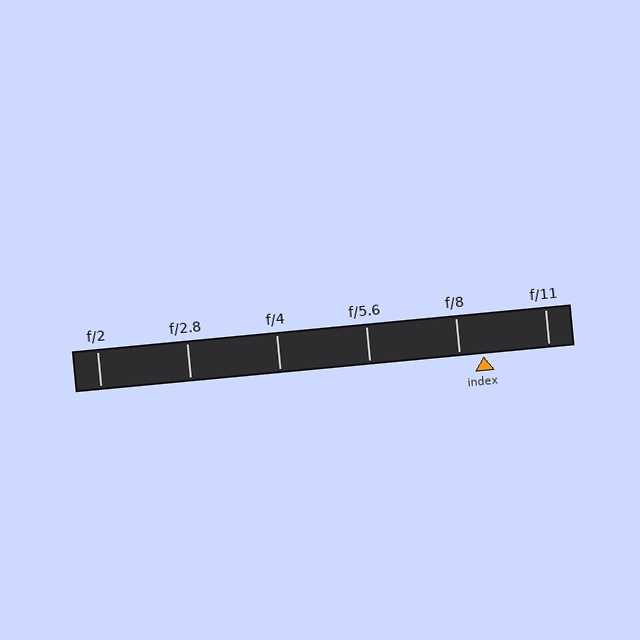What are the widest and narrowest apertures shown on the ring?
The widest aperture shown is f/2 and the narrowest is f/11.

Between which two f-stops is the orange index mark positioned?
The index mark is between f/8 and f/11.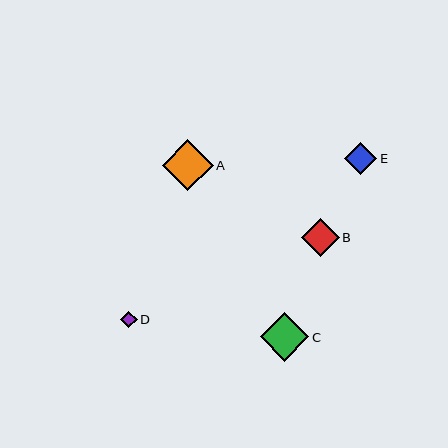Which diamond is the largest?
Diamond A is the largest with a size of approximately 51 pixels.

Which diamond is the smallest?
Diamond D is the smallest with a size of approximately 16 pixels.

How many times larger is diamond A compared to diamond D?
Diamond A is approximately 3.2 times the size of diamond D.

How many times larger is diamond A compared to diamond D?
Diamond A is approximately 3.2 times the size of diamond D.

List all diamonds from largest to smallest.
From largest to smallest: A, C, B, E, D.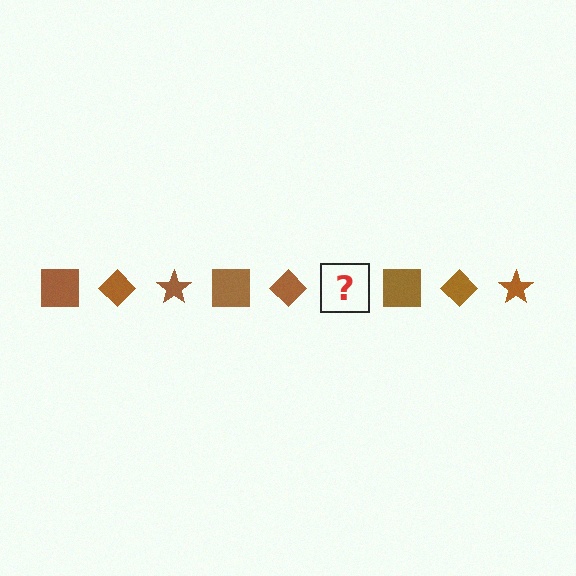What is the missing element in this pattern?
The missing element is a brown star.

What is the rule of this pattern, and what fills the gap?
The rule is that the pattern cycles through square, diamond, star shapes in brown. The gap should be filled with a brown star.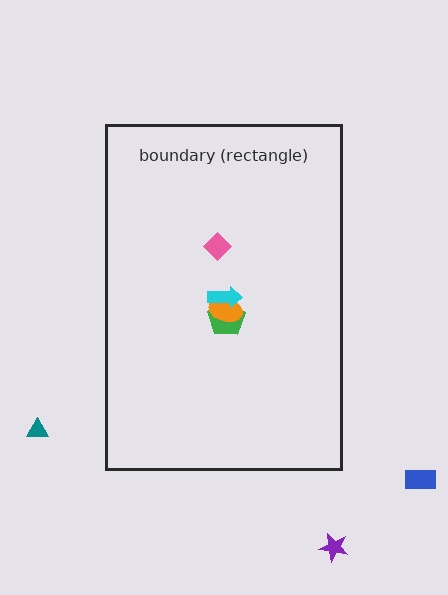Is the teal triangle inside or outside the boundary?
Outside.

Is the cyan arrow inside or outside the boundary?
Inside.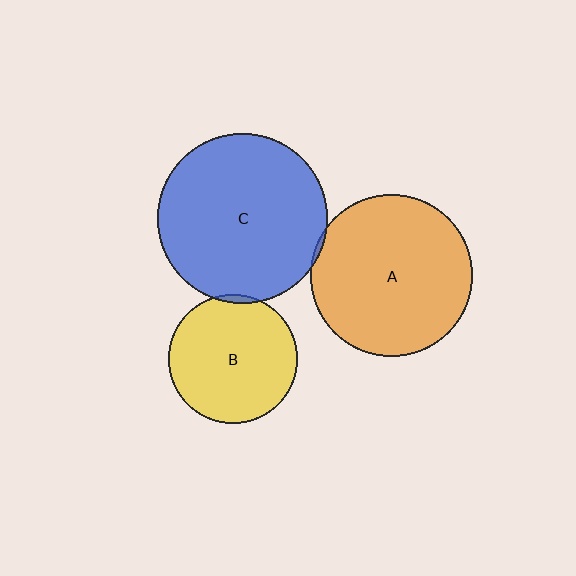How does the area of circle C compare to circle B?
Approximately 1.7 times.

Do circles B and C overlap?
Yes.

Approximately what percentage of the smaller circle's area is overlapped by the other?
Approximately 5%.